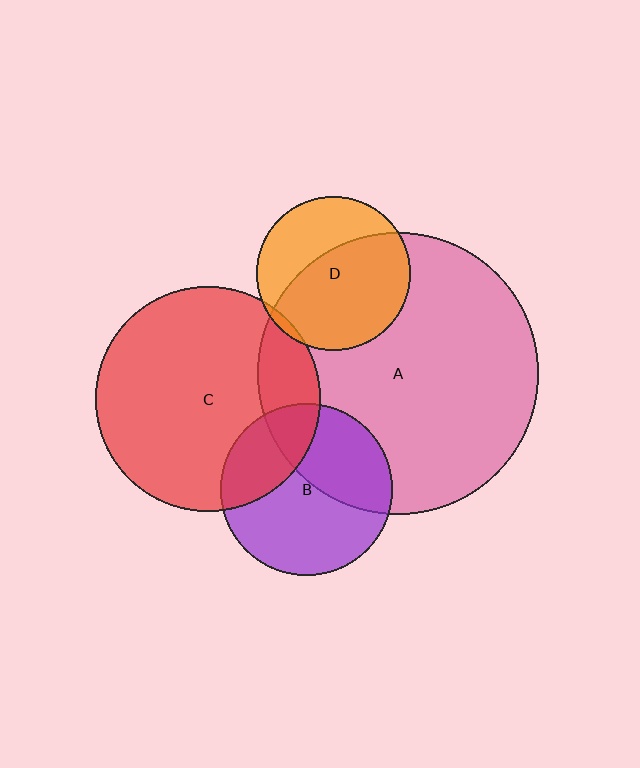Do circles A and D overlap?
Yes.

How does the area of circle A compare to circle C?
Approximately 1.6 times.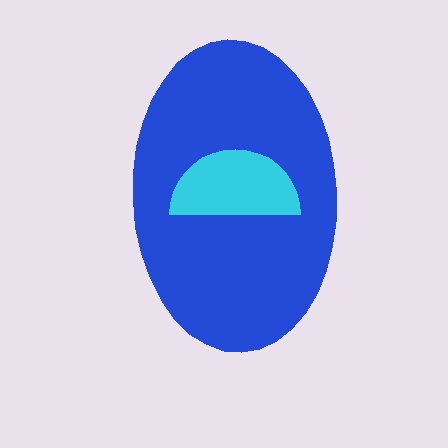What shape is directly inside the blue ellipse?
The cyan semicircle.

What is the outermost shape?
The blue ellipse.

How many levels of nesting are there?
2.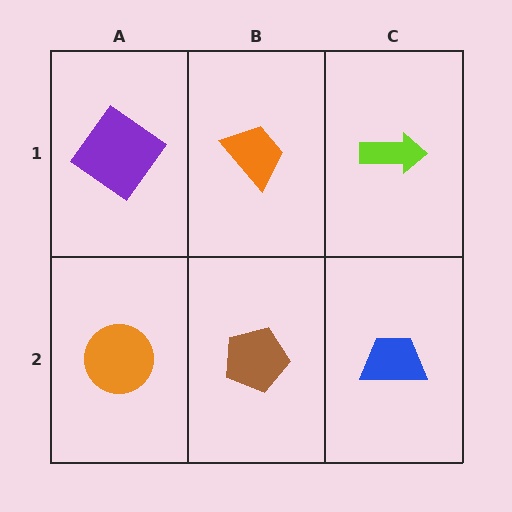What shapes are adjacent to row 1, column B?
A brown pentagon (row 2, column B), a purple diamond (row 1, column A), a lime arrow (row 1, column C).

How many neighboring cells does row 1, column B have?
3.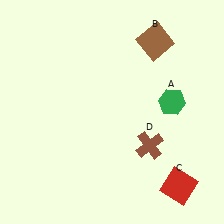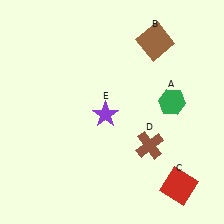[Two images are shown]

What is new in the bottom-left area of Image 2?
A purple star (E) was added in the bottom-left area of Image 2.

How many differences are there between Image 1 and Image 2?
There is 1 difference between the two images.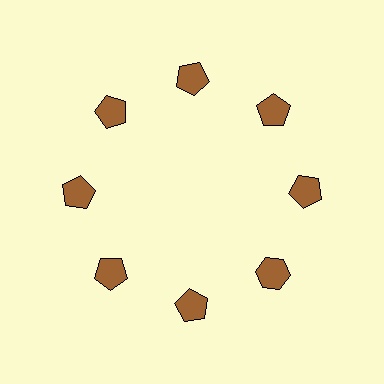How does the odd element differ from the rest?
It has a different shape: hexagon instead of pentagon.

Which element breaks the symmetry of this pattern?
The brown hexagon at roughly the 4 o'clock position breaks the symmetry. All other shapes are brown pentagons.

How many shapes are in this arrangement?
There are 8 shapes arranged in a ring pattern.